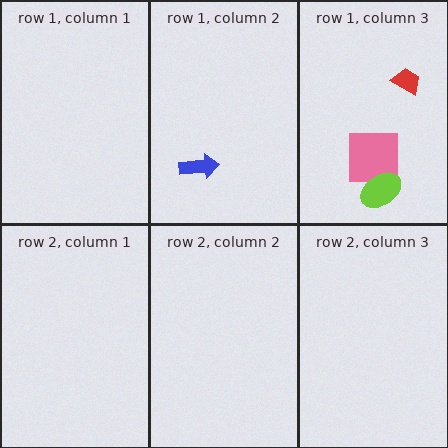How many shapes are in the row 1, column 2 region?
1.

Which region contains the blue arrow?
The row 1, column 2 region.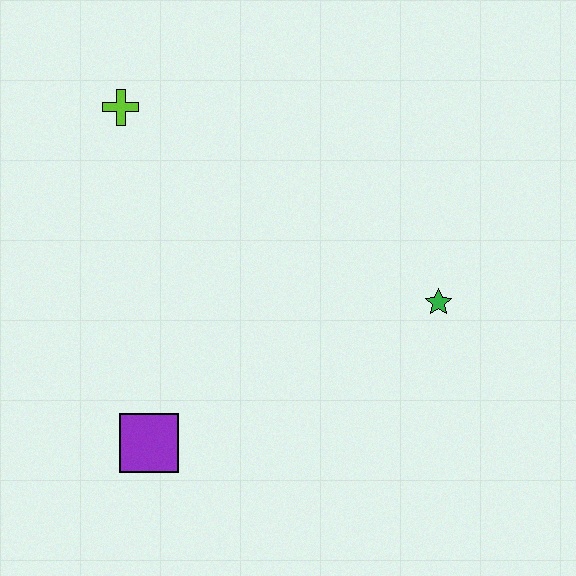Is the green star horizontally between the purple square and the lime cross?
No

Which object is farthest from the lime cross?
The green star is farthest from the lime cross.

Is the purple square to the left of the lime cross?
No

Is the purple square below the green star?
Yes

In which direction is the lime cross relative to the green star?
The lime cross is to the left of the green star.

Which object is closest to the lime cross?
The purple square is closest to the lime cross.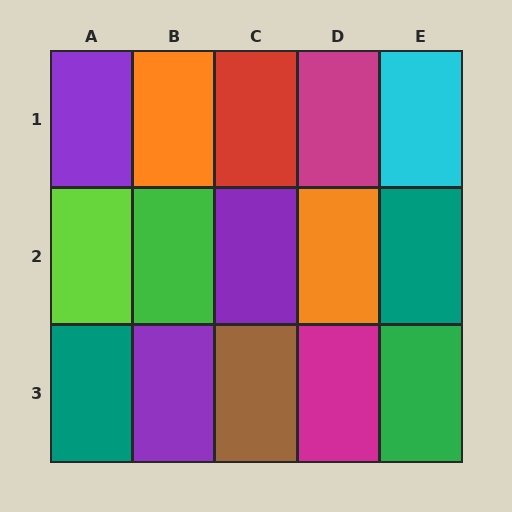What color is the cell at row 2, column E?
Teal.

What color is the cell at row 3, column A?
Teal.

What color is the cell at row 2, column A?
Lime.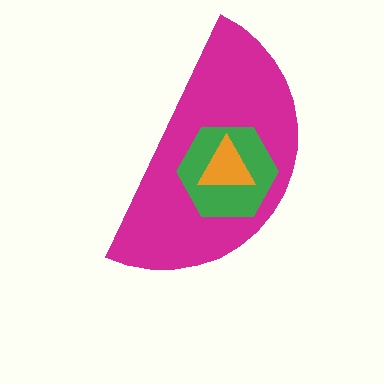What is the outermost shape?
The magenta semicircle.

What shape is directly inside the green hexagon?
The orange triangle.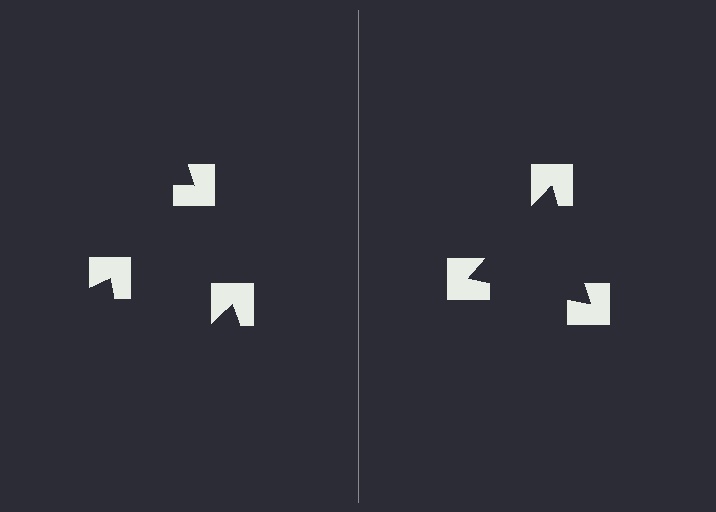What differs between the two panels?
The notched squares are positioned identically on both sides; only the wedge orientations differ. On the right they align to a triangle; on the left they are misaligned.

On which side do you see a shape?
An illusory triangle appears on the right side. On the left side the wedge cuts are rotated, so no coherent shape forms.